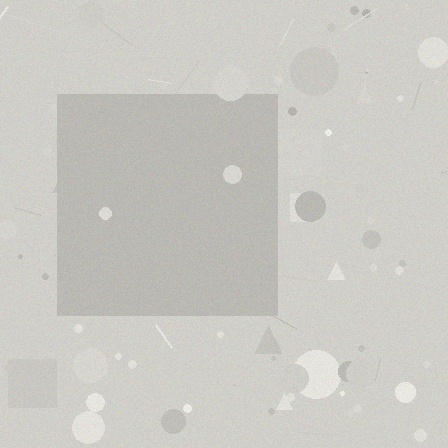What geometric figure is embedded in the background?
A square is embedded in the background.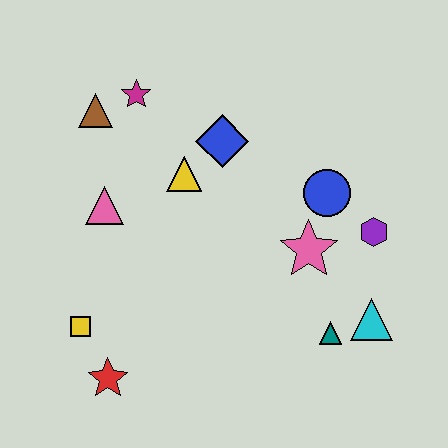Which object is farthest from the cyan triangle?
The brown triangle is farthest from the cyan triangle.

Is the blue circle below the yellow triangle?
Yes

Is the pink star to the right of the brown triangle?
Yes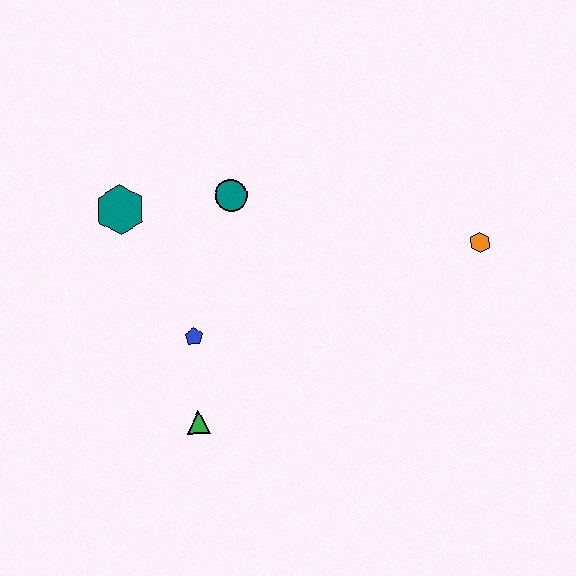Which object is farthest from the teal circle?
The orange hexagon is farthest from the teal circle.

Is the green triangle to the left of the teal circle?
Yes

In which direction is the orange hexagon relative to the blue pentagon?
The orange hexagon is to the right of the blue pentagon.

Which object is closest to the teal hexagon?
The teal circle is closest to the teal hexagon.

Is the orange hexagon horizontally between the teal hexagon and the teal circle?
No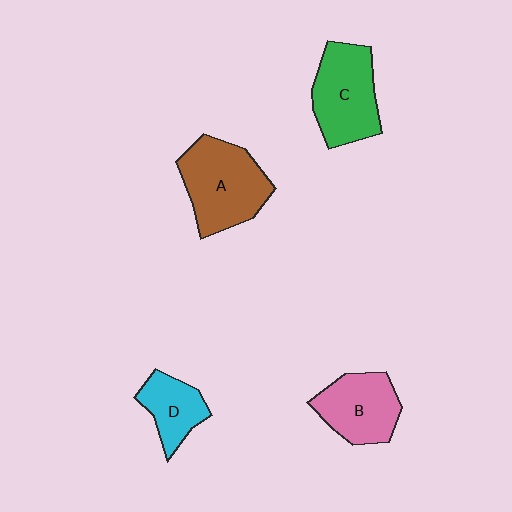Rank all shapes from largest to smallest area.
From largest to smallest: A (brown), C (green), B (pink), D (cyan).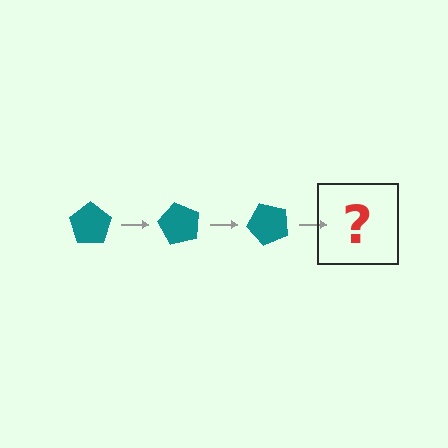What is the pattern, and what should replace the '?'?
The pattern is that the pentagon rotates 60 degrees each step. The '?' should be a teal pentagon rotated 180 degrees.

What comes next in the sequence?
The next element should be a teal pentagon rotated 180 degrees.